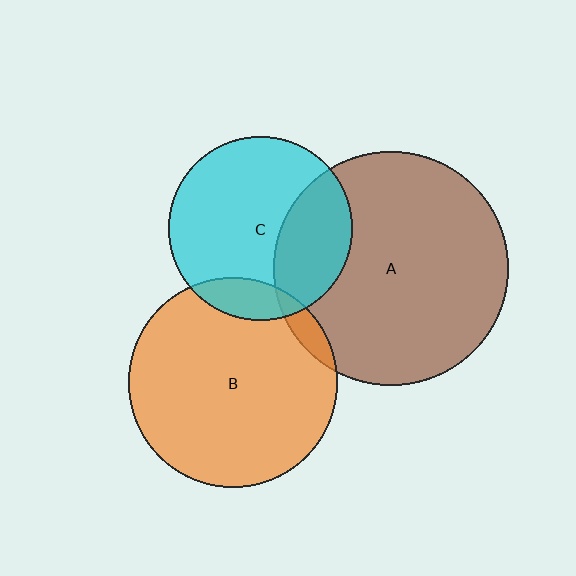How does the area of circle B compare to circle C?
Approximately 1.3 times.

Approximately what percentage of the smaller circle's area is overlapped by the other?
Approximately 30%.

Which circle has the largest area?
Circle A (brown).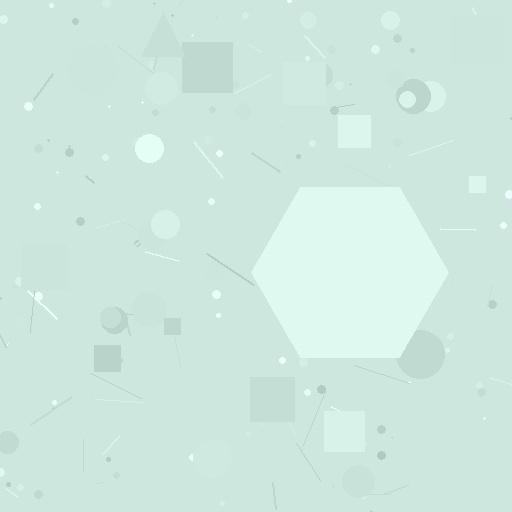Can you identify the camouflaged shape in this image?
The camouflaged shape is a hexagon.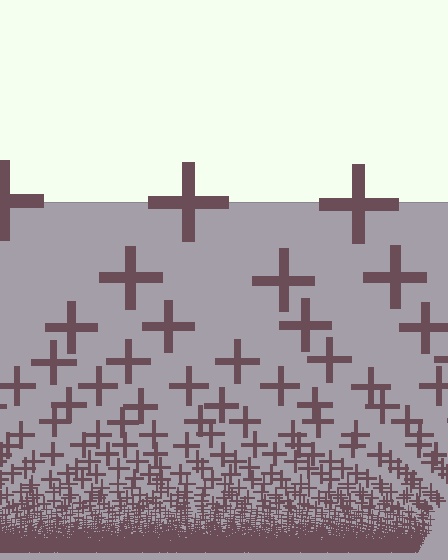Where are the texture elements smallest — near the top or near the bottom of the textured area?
Near the bottom.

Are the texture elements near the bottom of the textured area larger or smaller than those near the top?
Smaller. The gradient is inverted — elements near the bottom are smaller and denser.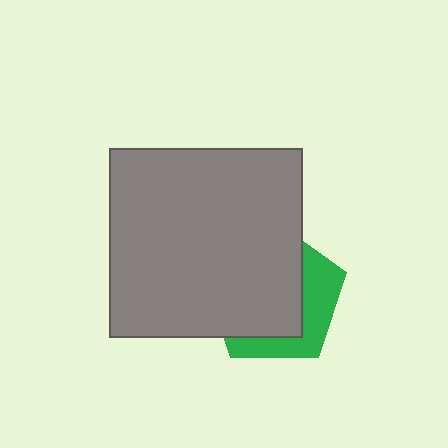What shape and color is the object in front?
The object in front is a gray rectangle.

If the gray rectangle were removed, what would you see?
You would see the complete green pentagon.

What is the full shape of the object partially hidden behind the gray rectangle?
The partially hidden object is a green pentagon.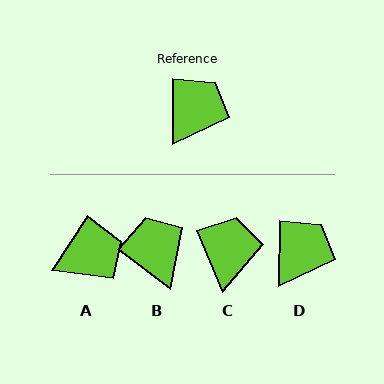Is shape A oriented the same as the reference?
No, it is off by about 33 degrees.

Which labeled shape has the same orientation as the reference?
D.